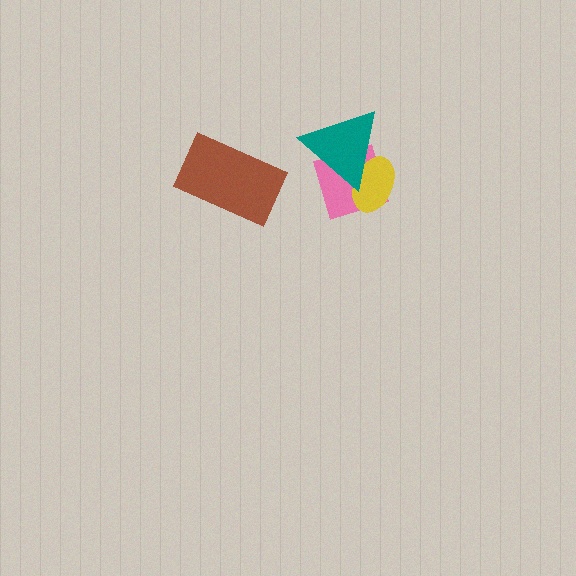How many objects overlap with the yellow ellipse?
2 objects overlap with the yellow ellipse.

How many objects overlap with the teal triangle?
2 objects overlap with the teal triangle.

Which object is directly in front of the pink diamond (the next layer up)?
The yellow ellipse is directly in front of the pink diamond.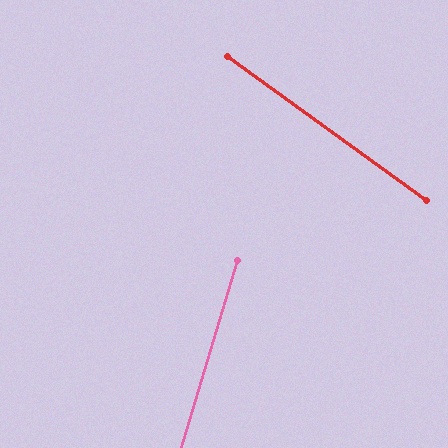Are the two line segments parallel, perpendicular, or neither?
Neither parallel nor perpendicular — they differ by about 71°.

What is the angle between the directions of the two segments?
Approximately 71 degrees.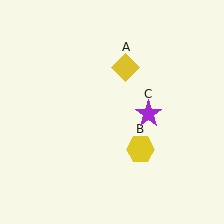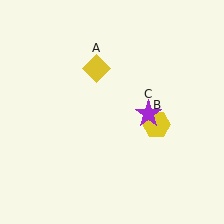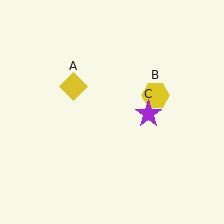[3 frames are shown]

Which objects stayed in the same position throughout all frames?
Purple star (object C) remained stationary.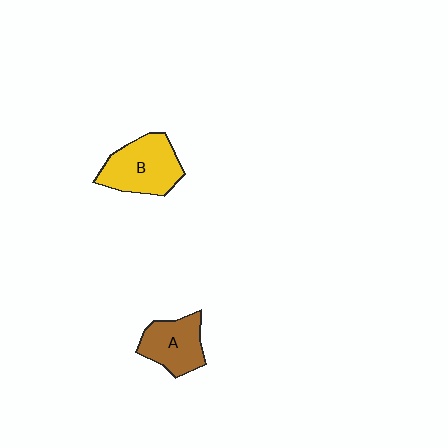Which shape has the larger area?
Shape B (yellow).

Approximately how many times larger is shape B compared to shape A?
Approximately 1.3 times.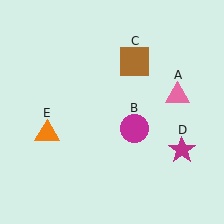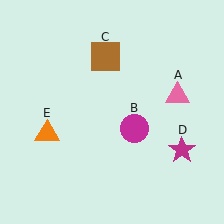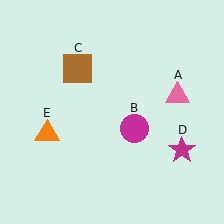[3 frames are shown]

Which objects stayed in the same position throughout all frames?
Pink triangle (object A) and magenta circle (object B) and magenta star (object D) and orange triangle (object E) remained stationary.